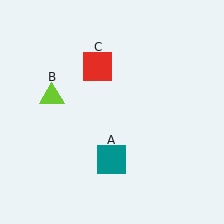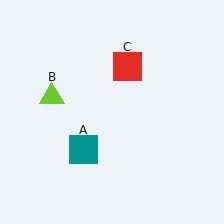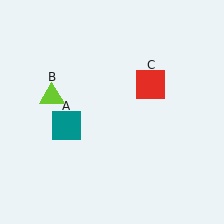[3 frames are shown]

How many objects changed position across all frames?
2 objects changed position: teal square (object A), red square (object C).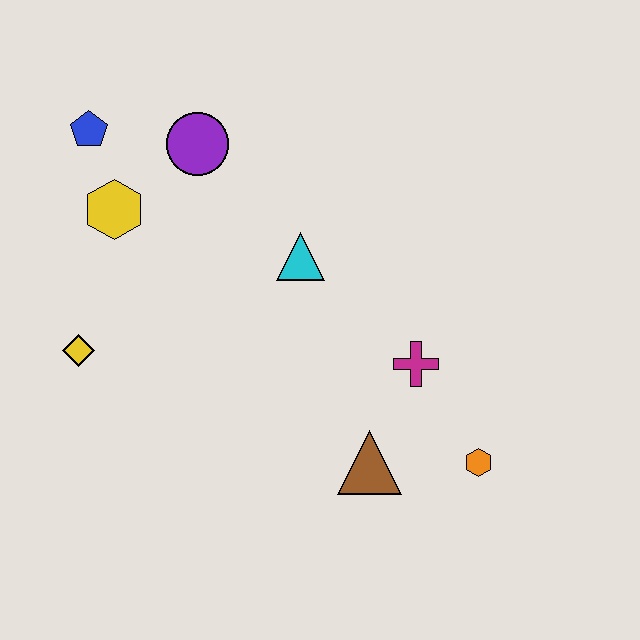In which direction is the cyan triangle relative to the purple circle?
The cyan triangle is below the purple circle.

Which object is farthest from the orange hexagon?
The blue pentagon is farthest from the orange hexagon.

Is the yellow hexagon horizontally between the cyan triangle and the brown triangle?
No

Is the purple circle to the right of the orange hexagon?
No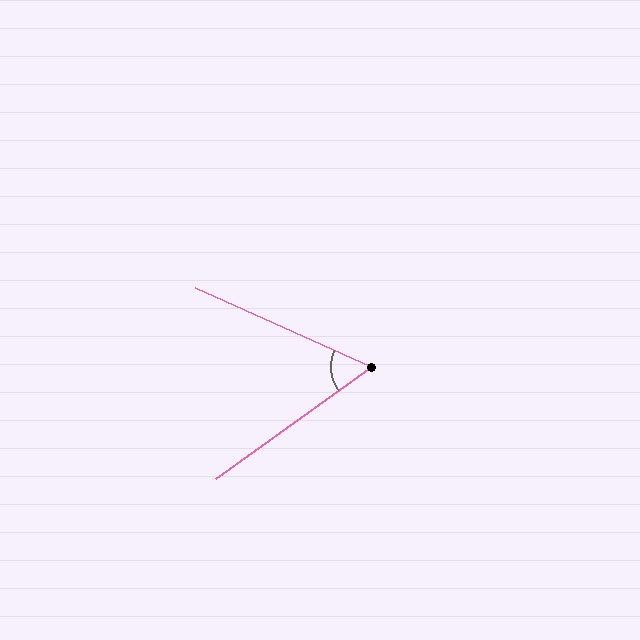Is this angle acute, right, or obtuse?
It is acute.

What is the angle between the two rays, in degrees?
Approximately 60 degrees.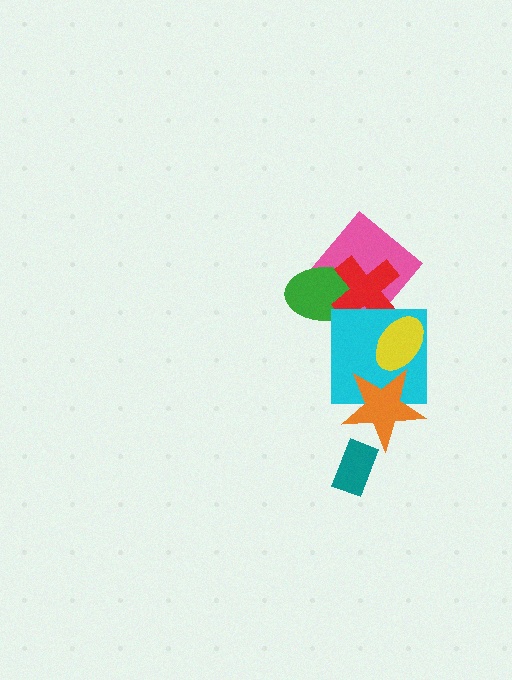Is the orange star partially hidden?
Yes, it is partially covered by another shape.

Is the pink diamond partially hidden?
Yes, it is partially covered by another shape.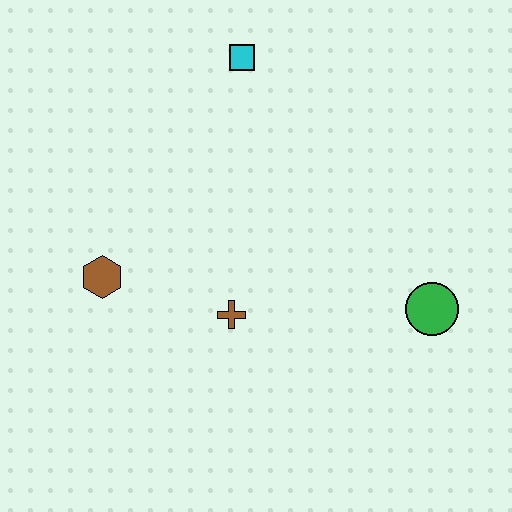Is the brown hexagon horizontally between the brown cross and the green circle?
No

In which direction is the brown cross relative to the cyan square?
The brown cross is below the cyan square.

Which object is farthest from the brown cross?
The cyan square is farthest from the brown cross.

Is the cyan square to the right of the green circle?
No